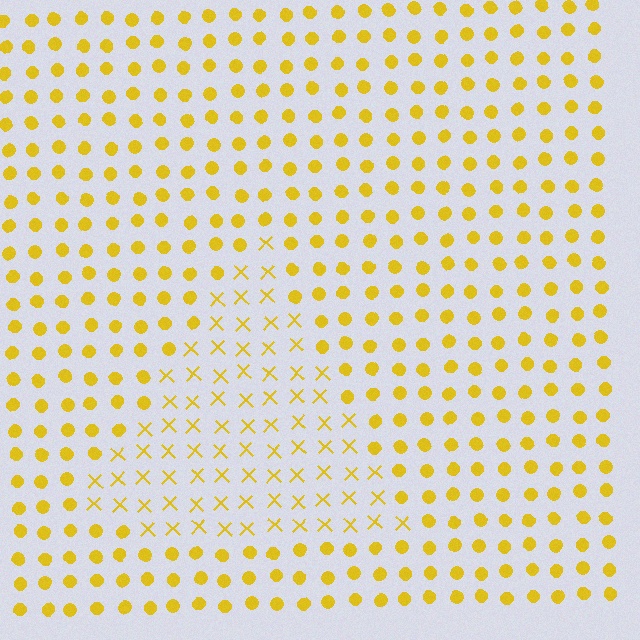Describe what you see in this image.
The image is filled with small yellow elements arranged in a uniform grid. A triangle-shaped region contains X marks, while the surrounding area contains circles. The boundary is defined purely by the change in element shape.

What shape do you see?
I see a triangle.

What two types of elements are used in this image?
The image uses X marks inside the triangle region and circles outside it.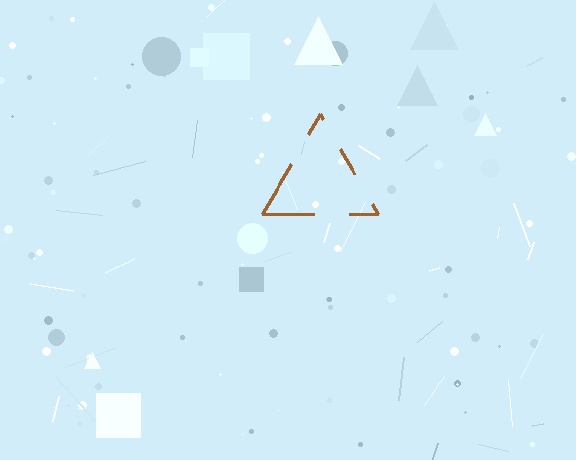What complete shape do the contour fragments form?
The contour fragments form a triangle.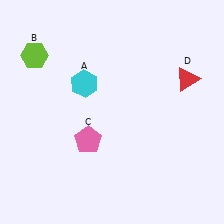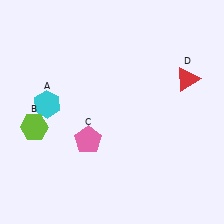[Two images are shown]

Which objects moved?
The objects that moved are: the cyan hexagon (A), the lime hexagon (B).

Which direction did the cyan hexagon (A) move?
The cyan hexagon (A) moved left.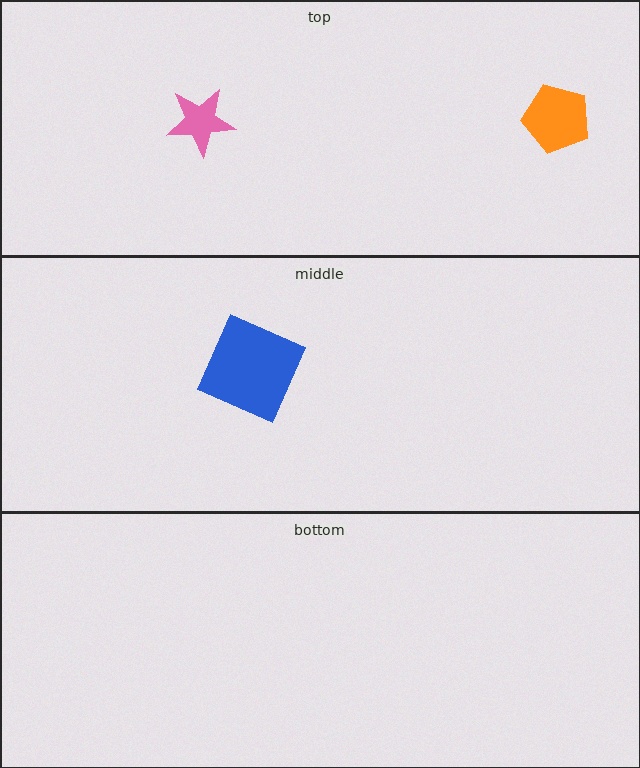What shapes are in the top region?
The orange pentagon, the pink star.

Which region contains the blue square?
The middle region.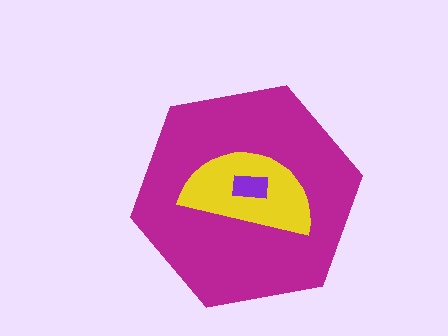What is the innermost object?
The purple rectangle.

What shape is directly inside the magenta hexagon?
The yellow semicircle.